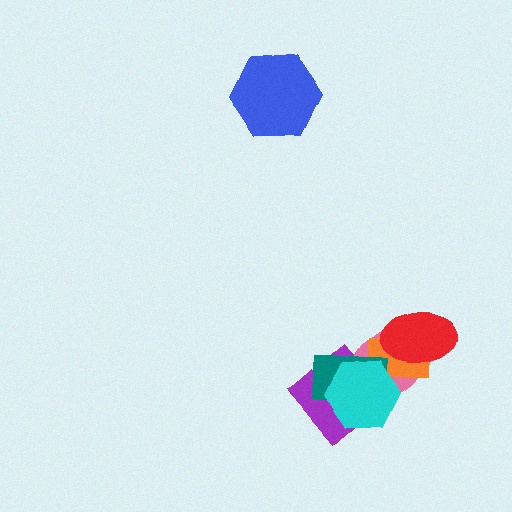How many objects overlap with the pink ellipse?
5 objects overlap with the pink ellipse.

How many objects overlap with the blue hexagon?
0 objects overlap with the blue hexagon.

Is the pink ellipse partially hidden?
Yes, it is partially covered by another shape.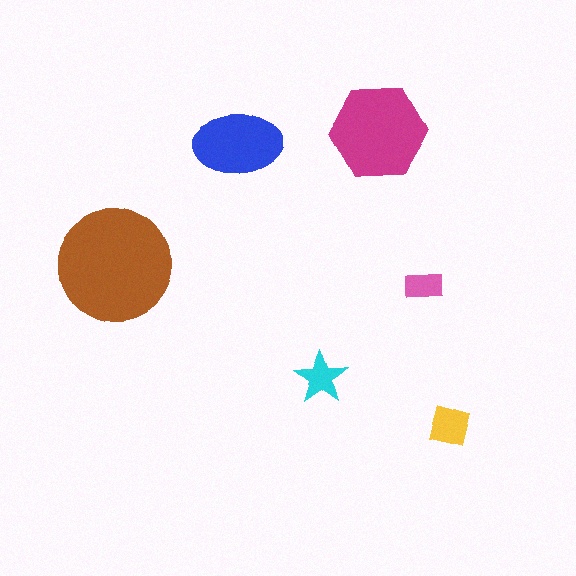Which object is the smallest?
The pink rectangle.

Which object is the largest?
The brown circle.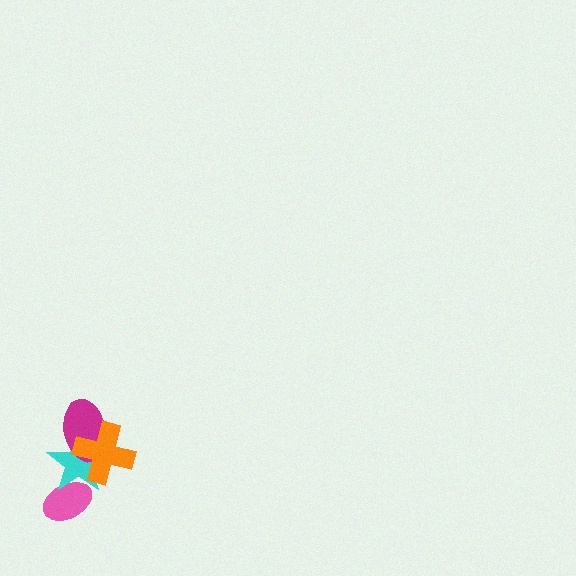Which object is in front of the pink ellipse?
The cyan star is in front of the pink ellipse.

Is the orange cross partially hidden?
No, no other shape covers it.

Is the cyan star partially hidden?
Yes, it is partially covered by another shape.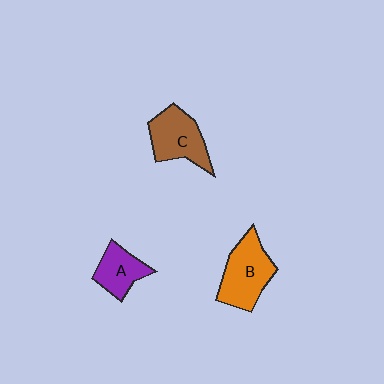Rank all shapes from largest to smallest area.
From largest to smallest: B (orange), C (brown), A (purple).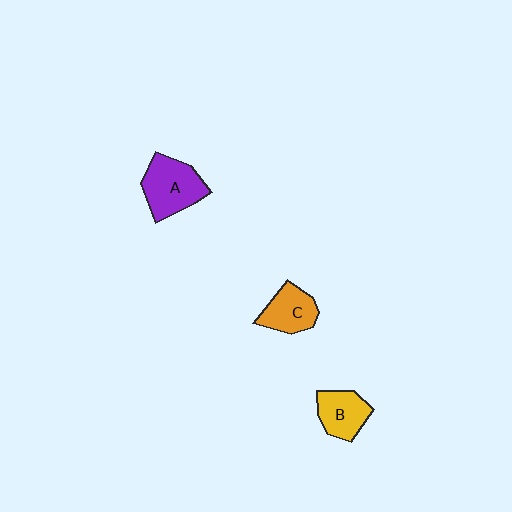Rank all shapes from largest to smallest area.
From largest to smallest: A (purple), B (yellow), C (orange).